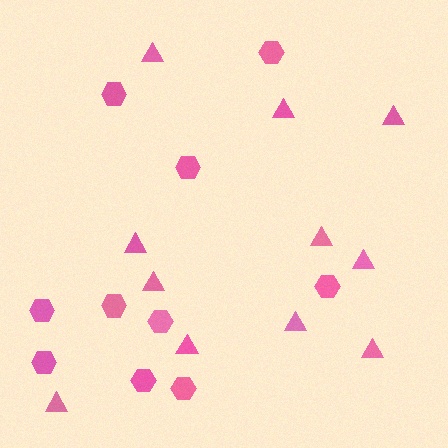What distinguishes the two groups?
There are 2 groups: one group of hexagons (10) and one group of triangles (11).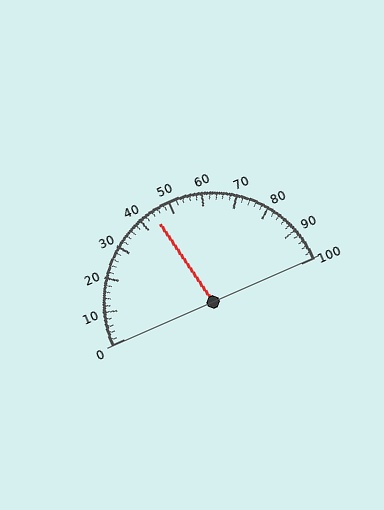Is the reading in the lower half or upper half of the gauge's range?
The reading is in the lower half of the range (0 to 100).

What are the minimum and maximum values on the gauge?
The gauge ranges from 0 to 100.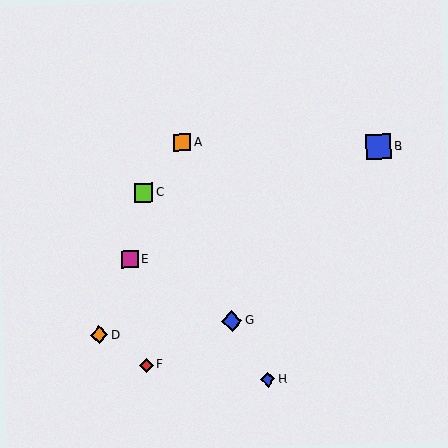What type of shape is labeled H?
Shape H is a blue diamond.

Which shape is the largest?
The blue square (labeled B) is the largest.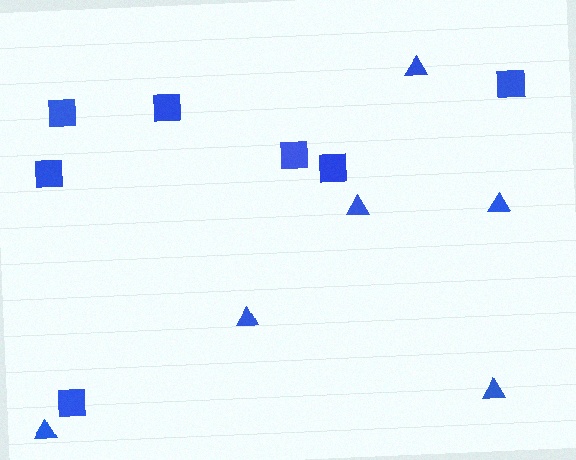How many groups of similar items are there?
There are 2 groups: one group of squares (7) and one group of triangles (6).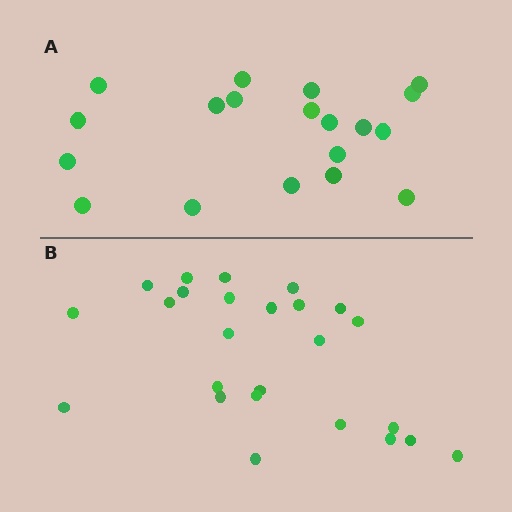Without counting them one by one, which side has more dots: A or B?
Region B (the bottom region) has more dots.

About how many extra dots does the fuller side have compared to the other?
Region B has about 6 more dots than region A.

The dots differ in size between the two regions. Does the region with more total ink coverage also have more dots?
No. Region A has more total ink coverage because its dots are larger, but region B actually contains more individual dots. Total area can be misleading — the number of items is what matters here.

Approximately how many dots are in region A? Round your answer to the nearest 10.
About 20 dots. (The exact count is 19, which rounds to 20.)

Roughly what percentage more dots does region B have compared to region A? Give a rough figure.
About 30% more.